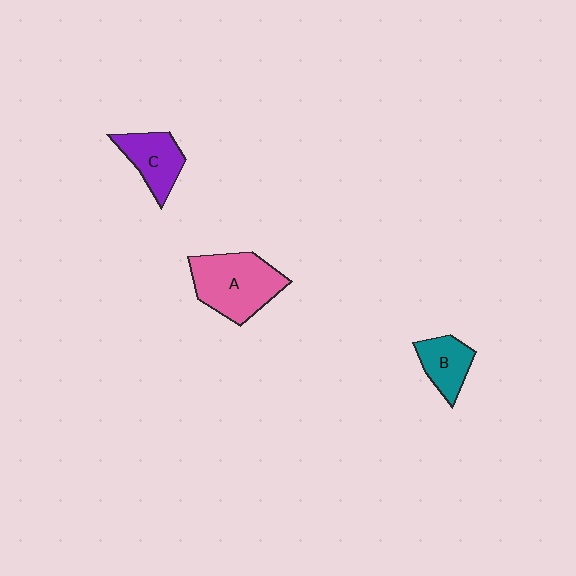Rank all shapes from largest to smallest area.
From largest to smallest: A (pink), C (purple), B (teal).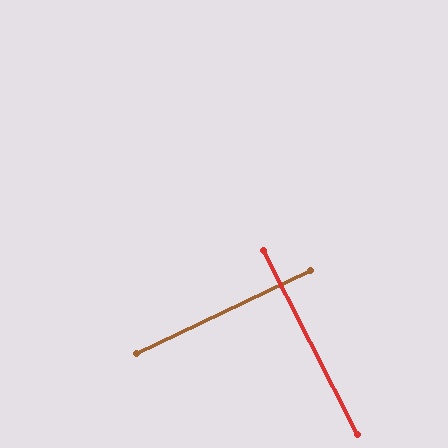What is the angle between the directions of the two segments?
Approximately 89 degrees.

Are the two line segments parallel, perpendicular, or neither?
Perpendicular — they meet at approximately 89°.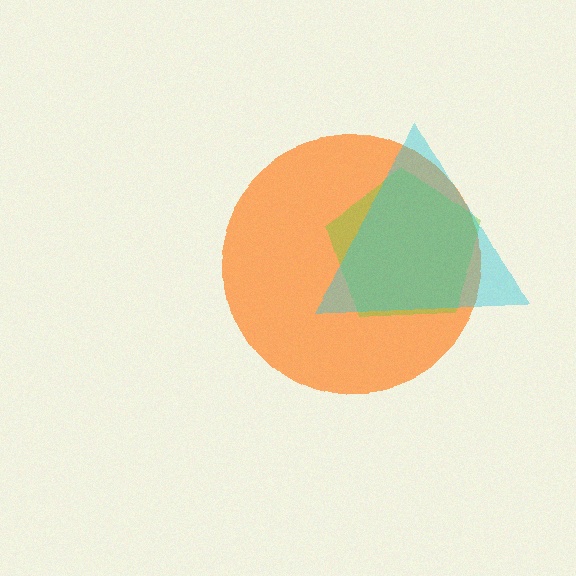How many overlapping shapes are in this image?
There are 3 overlapping shapes in the image.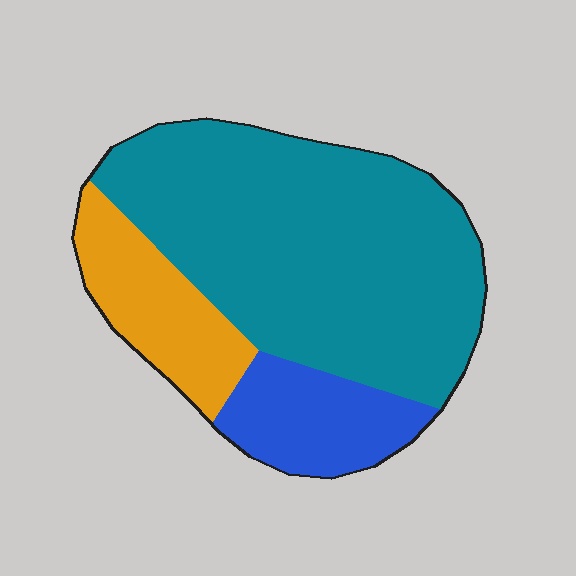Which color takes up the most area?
Teal, at roughly 65%.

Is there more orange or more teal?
Teal.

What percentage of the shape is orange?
Orange takes up between a sixth and a third of the shape.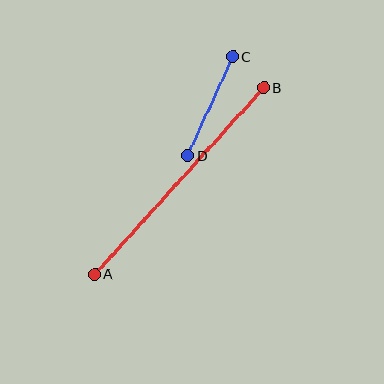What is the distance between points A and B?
The distance is approximately 252 pixels.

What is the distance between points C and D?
The distance is approximately 109 pixels.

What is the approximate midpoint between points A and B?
The midpoint is at approximately (179, 181) pixels.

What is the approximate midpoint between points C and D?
The midpoint is at approximately (210, 106) pixels.